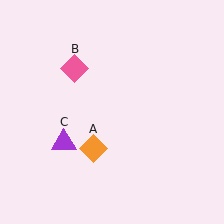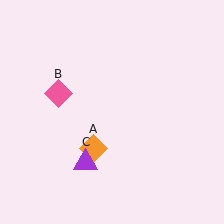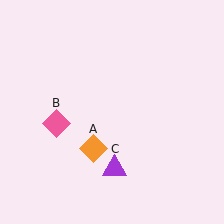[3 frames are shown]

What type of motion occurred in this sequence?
The pink diamond (object B), purple triangle (object C) rotated counterclockwise around the center of the scene.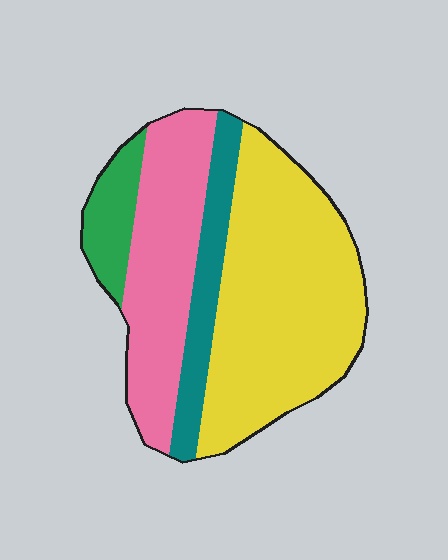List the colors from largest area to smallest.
From largest to smallest: yellow, pink, teal, green.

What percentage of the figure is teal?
Teal covers about 15% of the figure.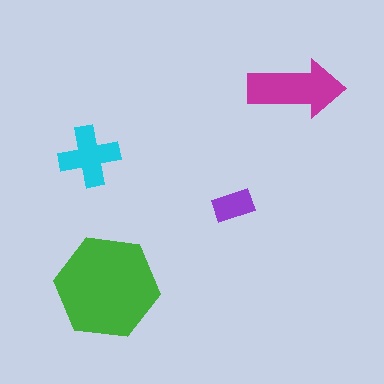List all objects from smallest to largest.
The purple rectangle, the cyan cross, the magenta arrow, the green hexagon.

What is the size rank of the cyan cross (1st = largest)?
3rd.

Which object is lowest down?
The green hexagon is bottommost.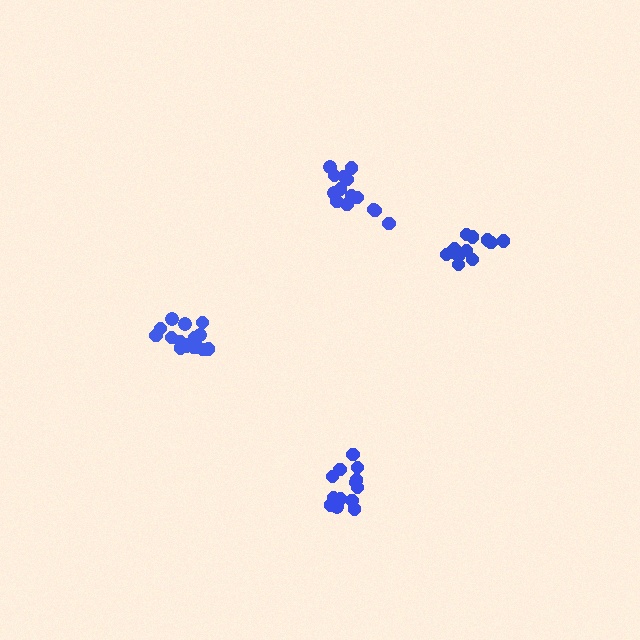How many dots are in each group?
Group 1: 13 dots, Group 2: 14 dots, Group 3: 12 dots, Group 4: 17 dots (56 total).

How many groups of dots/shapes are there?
There are 4 groups.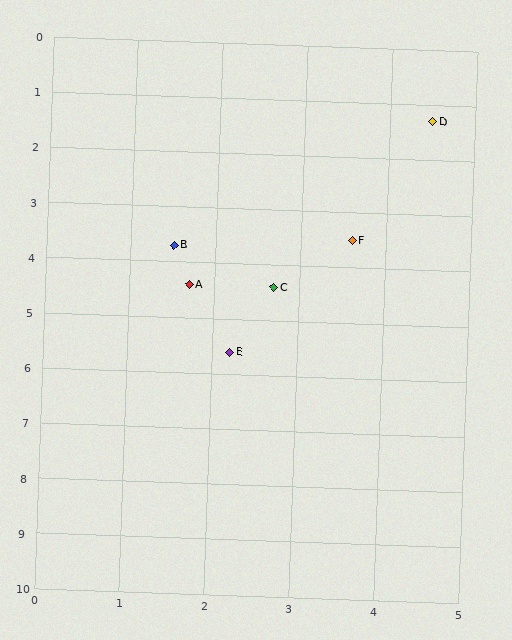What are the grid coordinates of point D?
Point D is at approximately (4.5, 1.3).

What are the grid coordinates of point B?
Point B is at approximately (1.5, 3.7).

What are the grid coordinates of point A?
Point A is at approximately (1.7, 4.4).